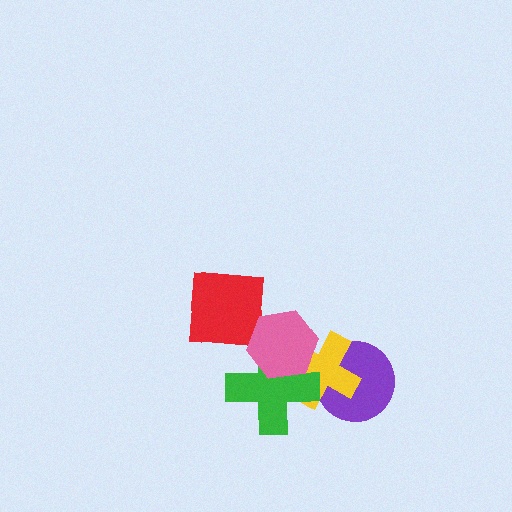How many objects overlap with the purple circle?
1 object overlaps with the purple circle.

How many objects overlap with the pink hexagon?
2 objects overlap with the pink hexagon.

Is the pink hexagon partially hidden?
No, no other shape covers it.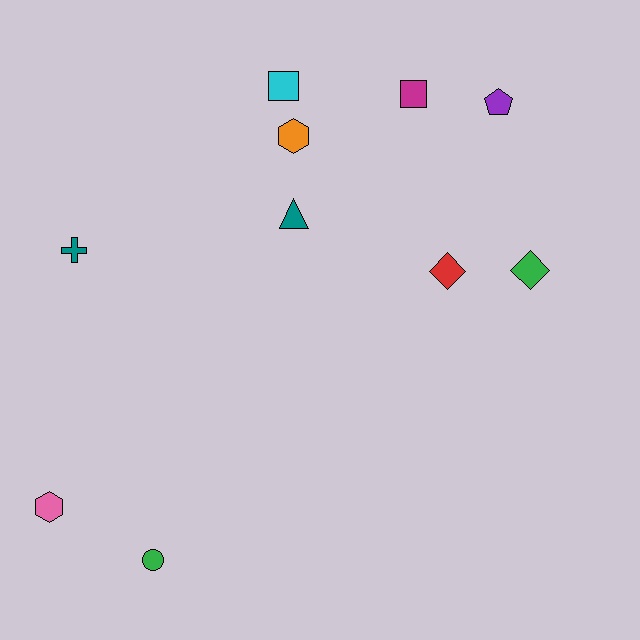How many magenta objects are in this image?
There is 1 magenta object.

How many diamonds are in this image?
There are 2 diamonds.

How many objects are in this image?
There are 10 objects.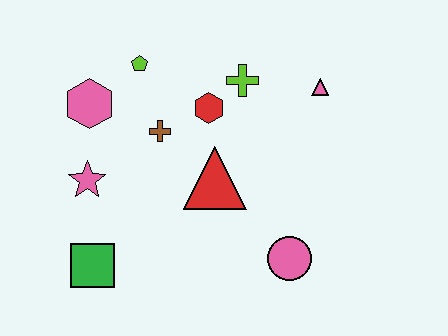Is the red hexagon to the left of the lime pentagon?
No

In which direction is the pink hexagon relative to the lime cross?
The pink hexagon is to the left of the lime cross.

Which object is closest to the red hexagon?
The lime cross is closest to the red hexagon.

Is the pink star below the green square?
No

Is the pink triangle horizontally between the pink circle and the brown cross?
No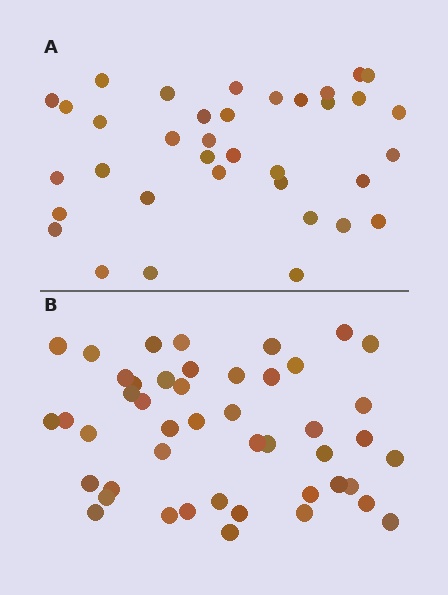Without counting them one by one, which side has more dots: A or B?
Region B (the bottom region) has more dots.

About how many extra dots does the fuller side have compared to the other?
Region B has roughly 10 or so more dots than region A.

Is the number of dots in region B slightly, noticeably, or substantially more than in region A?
Region B has noticeably more, but not dramatically so. The ratio is roughly 1.3 to 1.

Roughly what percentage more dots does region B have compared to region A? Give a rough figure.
About 30% more.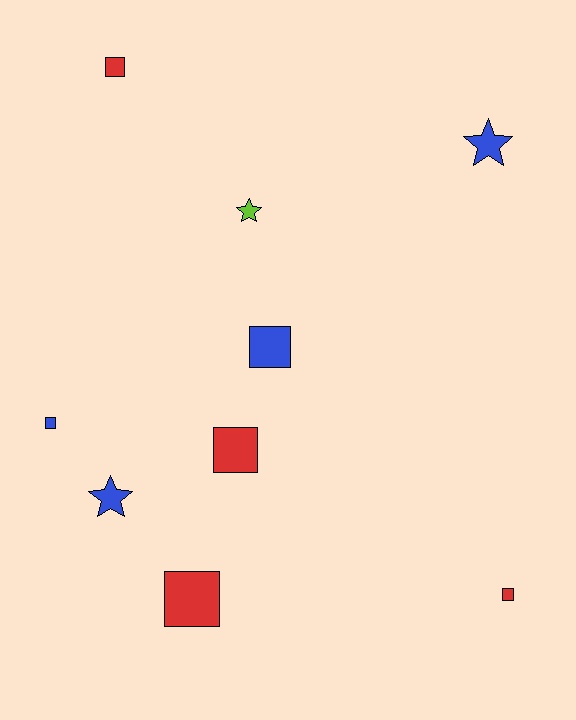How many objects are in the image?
There are 9 objects.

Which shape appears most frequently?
Square, with 6 objects.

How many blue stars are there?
There are 2 blue stars.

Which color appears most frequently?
Blue, with 4 objects.